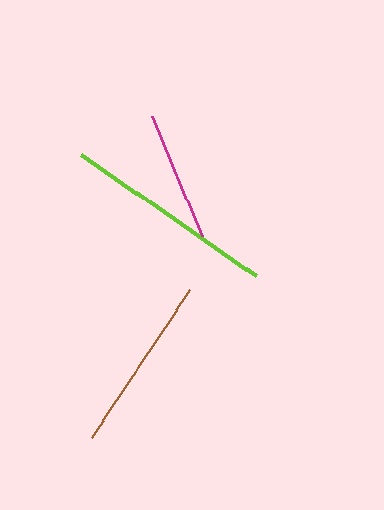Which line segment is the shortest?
The magenta line is the shortest at approximately 130 pixels.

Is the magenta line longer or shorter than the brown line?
The brown line is longer than the magenta line.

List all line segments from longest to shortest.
From longest to shortest: lime, brown, magenta.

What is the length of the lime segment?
The lime segment is approximately 213 pixels long.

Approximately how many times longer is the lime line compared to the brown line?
The lime line is approximately 1.2 times the length of the brown line.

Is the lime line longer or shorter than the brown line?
The lime line is longer than the brown line.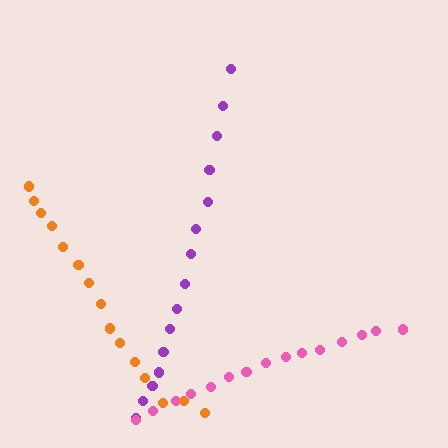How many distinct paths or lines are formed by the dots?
There are 3 distinct paths.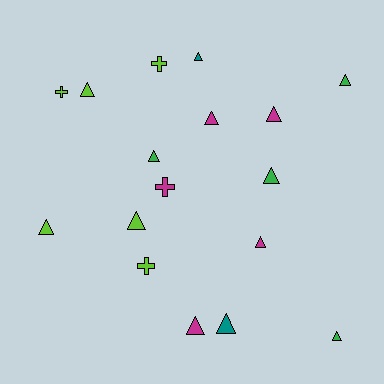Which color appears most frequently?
Lime, with 6 objects.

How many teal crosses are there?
There are no teal crosses.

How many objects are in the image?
There are 17 objects.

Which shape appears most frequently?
Triangle, with 13 objects.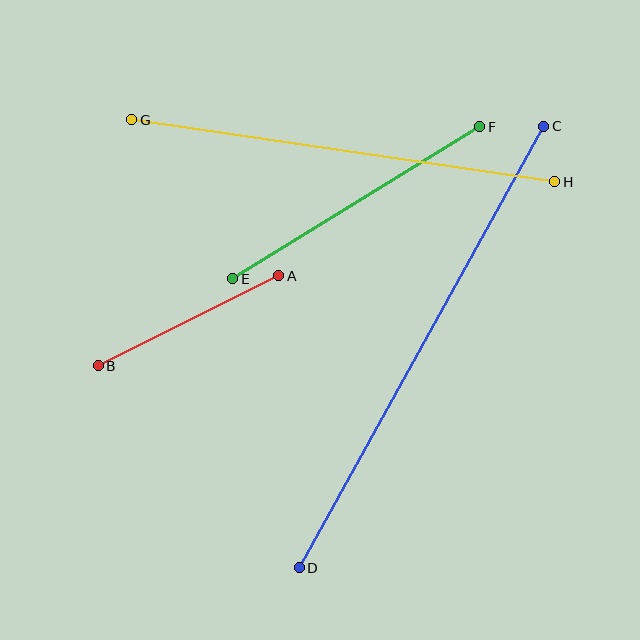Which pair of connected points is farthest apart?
Points C and D are farthest apart.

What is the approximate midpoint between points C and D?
The midpoint is at approximately (421, 347) pixels.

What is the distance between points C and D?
The distance is approximately 504 pixels.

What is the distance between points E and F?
The distance is approximately 290 pixels.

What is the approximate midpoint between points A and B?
The midpoint is at approximately (188, 321) pixels.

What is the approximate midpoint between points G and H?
The midpoint is at approximately (343, 151) pixels.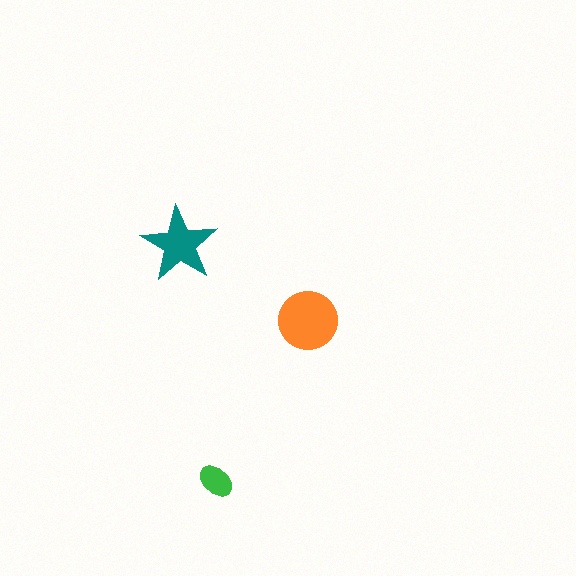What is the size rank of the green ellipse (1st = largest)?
3rd.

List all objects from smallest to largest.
The green ellipse, the teal star, the orange circle.